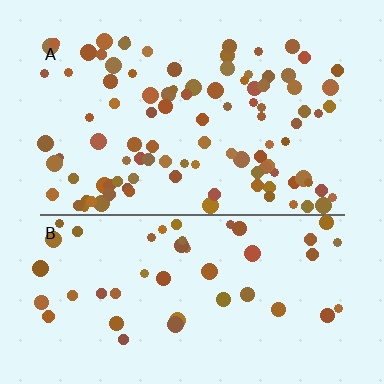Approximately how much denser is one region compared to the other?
Approximately 2.2× — region A over region B.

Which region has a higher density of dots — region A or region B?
A (the top).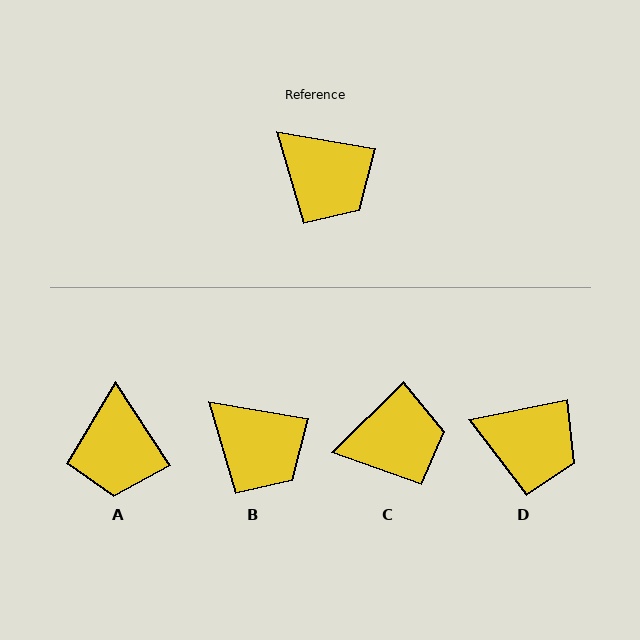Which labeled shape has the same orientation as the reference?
B.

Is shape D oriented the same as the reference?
No, it is off by about 21 degrees.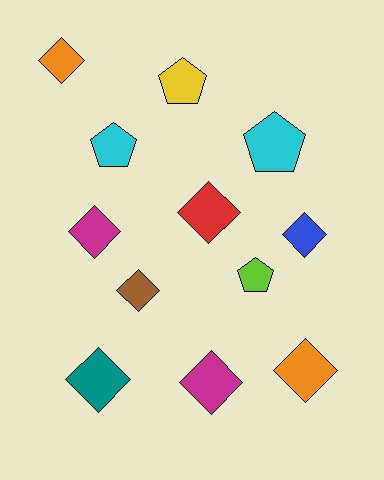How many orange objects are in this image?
There are 2 orange objects.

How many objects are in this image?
There are 12 objects.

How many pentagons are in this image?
There are 4 pentagons.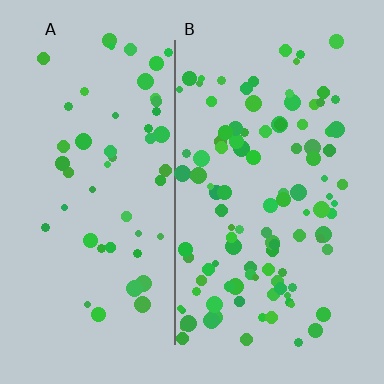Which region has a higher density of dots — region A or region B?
B (the right).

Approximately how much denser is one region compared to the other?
Approximately 2.0× — region B over region A.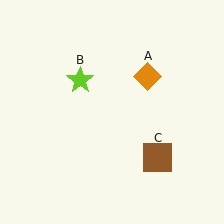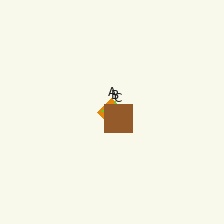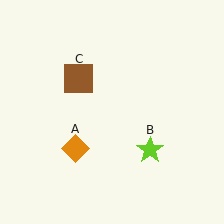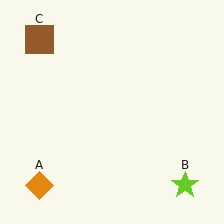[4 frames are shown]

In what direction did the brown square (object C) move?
The brown square (object C) moved up and to the left.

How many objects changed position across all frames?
3 objects changed position: orange diamond (object A), lime star (object B), brown square (object C).